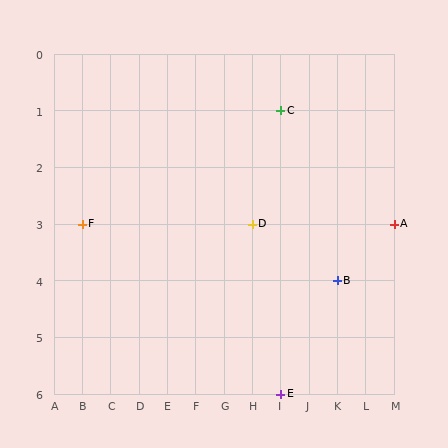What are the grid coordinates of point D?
Point D is at grid coordinates (H, 3).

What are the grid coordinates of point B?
Point B is at grid coordinates (K, 4).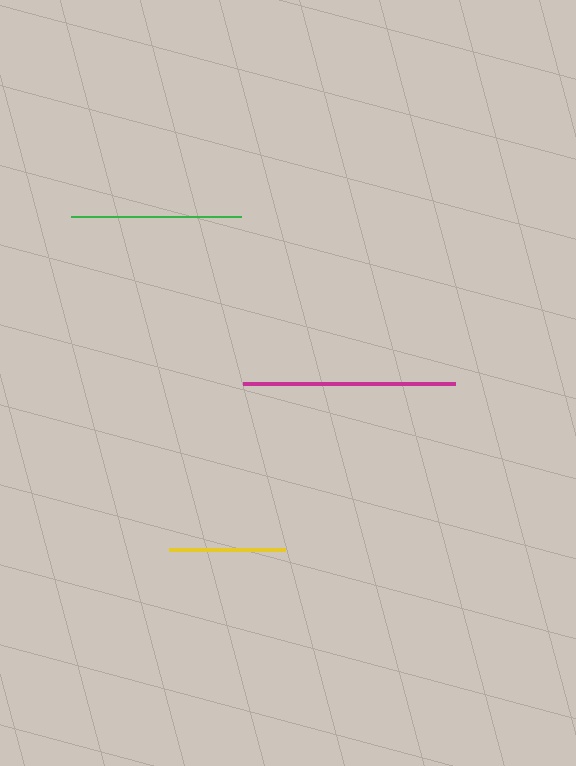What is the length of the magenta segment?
The magenta segment is approximately 212 pixels long.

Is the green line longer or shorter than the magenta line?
The magenta line is longer than the green line.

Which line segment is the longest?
The magenta line is the longest at approximately 212 pixels.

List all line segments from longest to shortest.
From longest to shortest: magenta, green, yellow.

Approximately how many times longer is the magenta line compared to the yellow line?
The magenta line is approximately 1.8 times the length of the yellow line.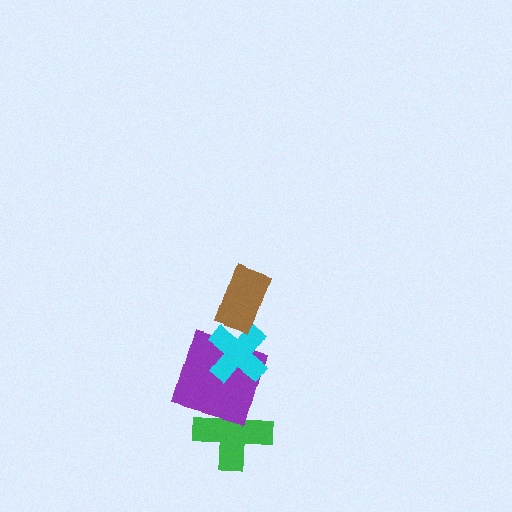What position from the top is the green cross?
The green cross is 4th from the top.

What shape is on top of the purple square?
The cyan cross is on top of the purple square.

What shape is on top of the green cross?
The purple square is on top of the green cross.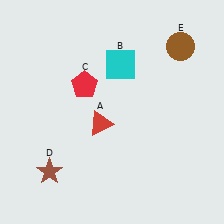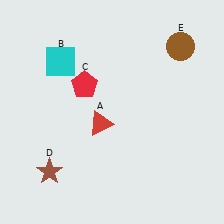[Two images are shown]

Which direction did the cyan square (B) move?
The cyan square (B) moved left.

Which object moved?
The cyan square (B) moved left.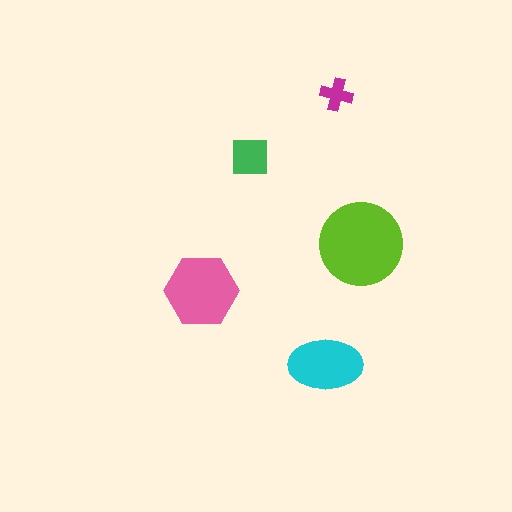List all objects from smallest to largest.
The magenta cross, the green square, the cyan ellipse, the pink hexagon, the lime circle.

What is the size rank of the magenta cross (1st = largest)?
5th.